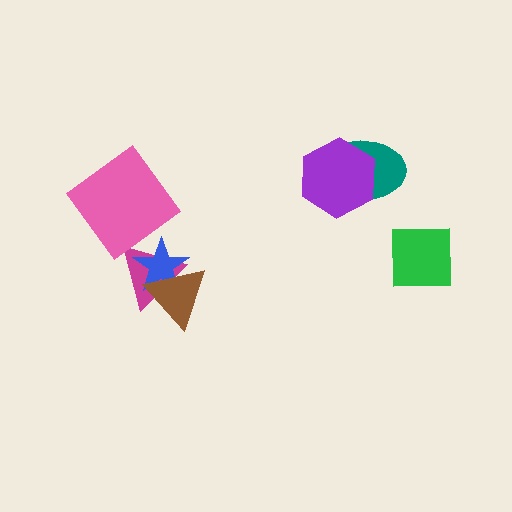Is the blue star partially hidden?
Yes, it is partially covered by another shape.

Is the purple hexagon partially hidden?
No, no other shape covers it.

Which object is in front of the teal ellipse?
The purple hexagon is in front of the teal ellipse.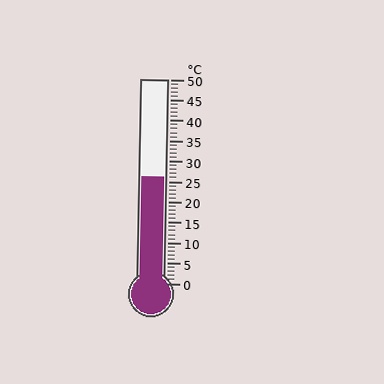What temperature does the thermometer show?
The thermometer shows approximately 26°C.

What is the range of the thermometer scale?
The thermometer scale ranges from 0°C to 50°C.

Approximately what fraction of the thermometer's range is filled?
The thermometer is filled to approximately 50% of its range.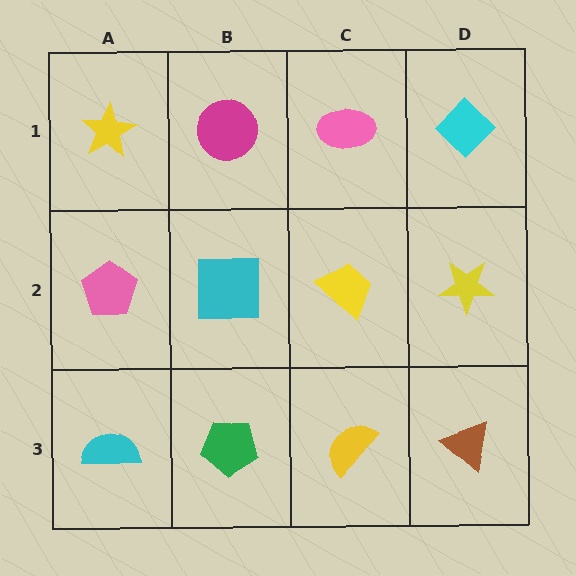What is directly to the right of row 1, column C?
A cyan diamond.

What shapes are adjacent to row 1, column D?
A yellow star (row 2, column D), a pink ellipse (row 1, column C).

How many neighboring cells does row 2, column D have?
3.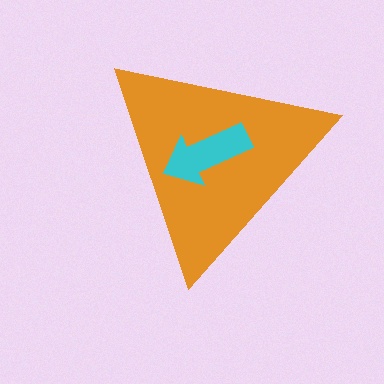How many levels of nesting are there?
2.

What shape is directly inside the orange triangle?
The cyan arrow.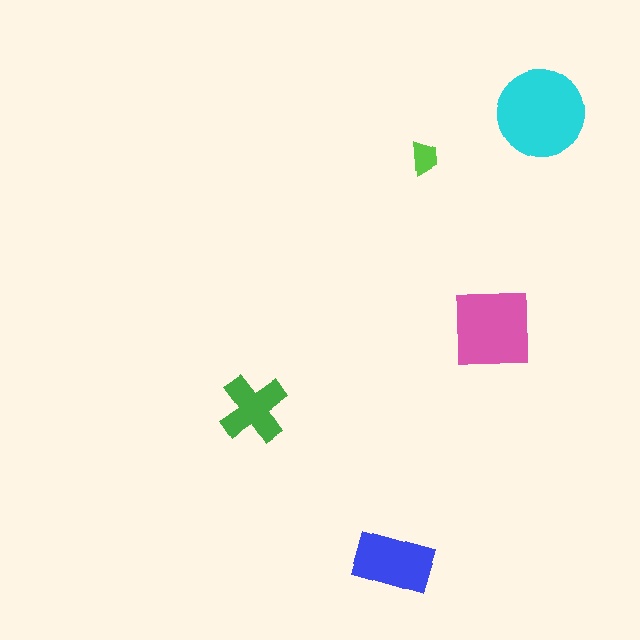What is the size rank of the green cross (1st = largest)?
4th.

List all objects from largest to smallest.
The cyan circle, the pink square, the blue rectangle, the green cross, the lime trapezoid.